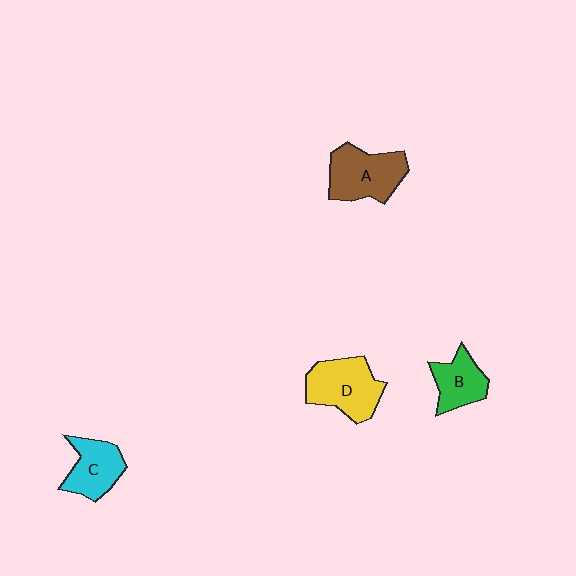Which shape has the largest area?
Shape D (yellow).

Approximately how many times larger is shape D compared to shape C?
Approximately 1.3 times.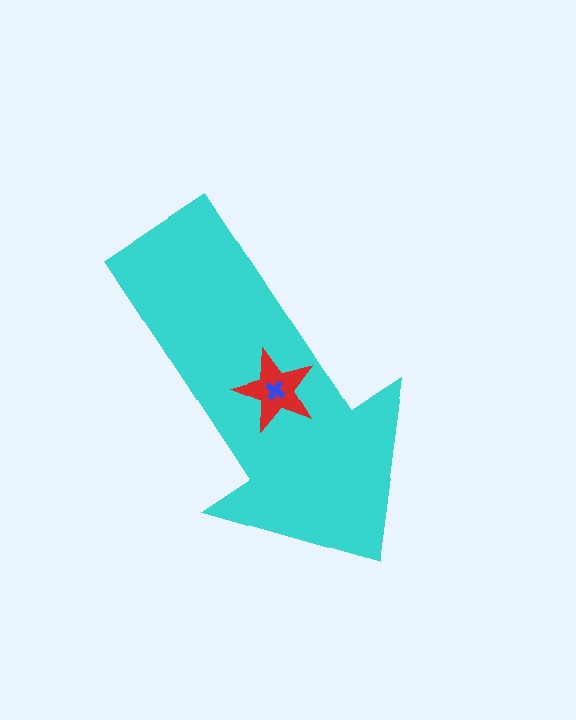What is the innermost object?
The blue cross.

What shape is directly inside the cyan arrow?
The red star.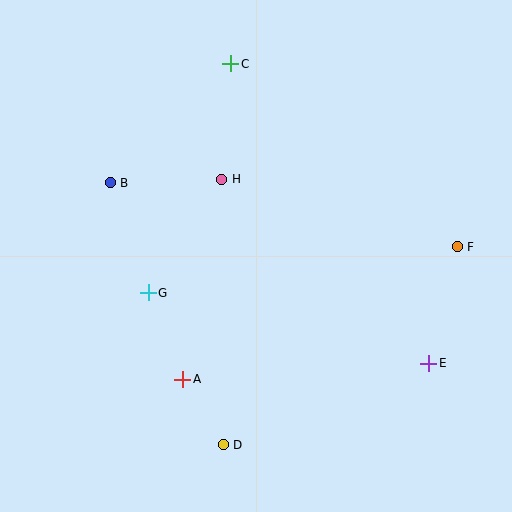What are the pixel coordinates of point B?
Point B is at (110, 183).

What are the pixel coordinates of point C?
Point C is at (231, 64).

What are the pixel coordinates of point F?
Point F is at (457, 247).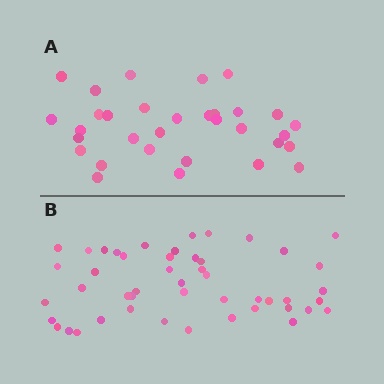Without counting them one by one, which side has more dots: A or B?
Region B (the bottom region) has more dots.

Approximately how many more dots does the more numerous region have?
Region B has approximately 15 more dots than region A.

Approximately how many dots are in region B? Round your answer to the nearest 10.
About 50 dots. (The exact count is 48, which rounds to 50.)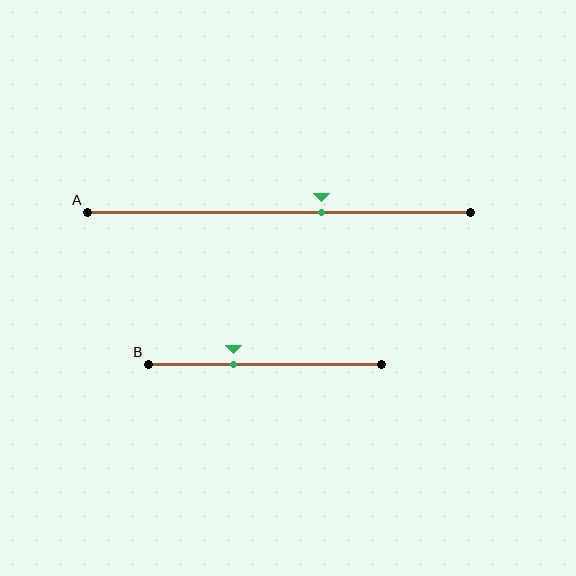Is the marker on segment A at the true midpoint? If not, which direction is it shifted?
No, the marker on segment A is shifted to the right by about 11% of the segment length.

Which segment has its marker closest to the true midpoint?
Segment A has its marker closest to the true midpoint.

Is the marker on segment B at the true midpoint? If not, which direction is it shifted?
No, the marker on segment B is shifted to the left by about 14% of the segment length.